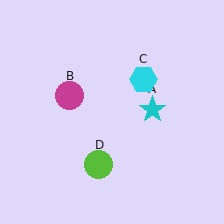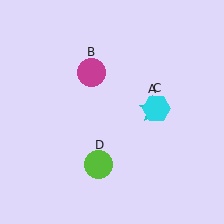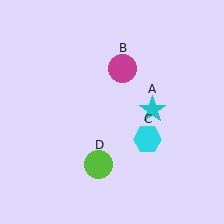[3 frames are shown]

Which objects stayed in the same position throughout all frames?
Cyan star (object A) and lime circle (object D) remained stationary.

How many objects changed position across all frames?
2 objects changed position: magenta circle (object B), cyan hexagon (object C).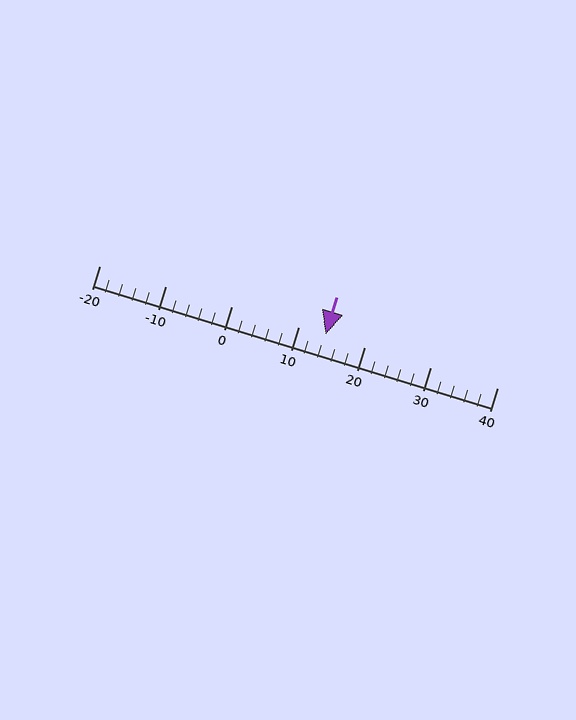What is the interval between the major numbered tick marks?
The major tick marks are spaced 10 units apart.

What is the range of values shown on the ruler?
The ruler shows values from -20 to 40.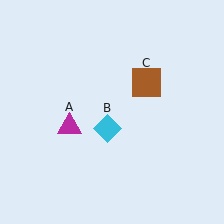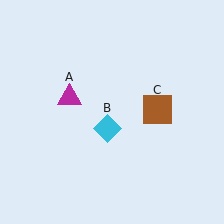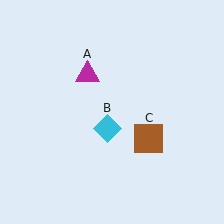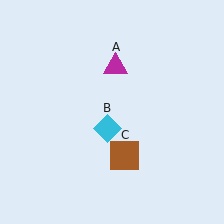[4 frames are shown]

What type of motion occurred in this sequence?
The magenta triangle (object A), brown square (object C) rotated clockwise around the center of the scene.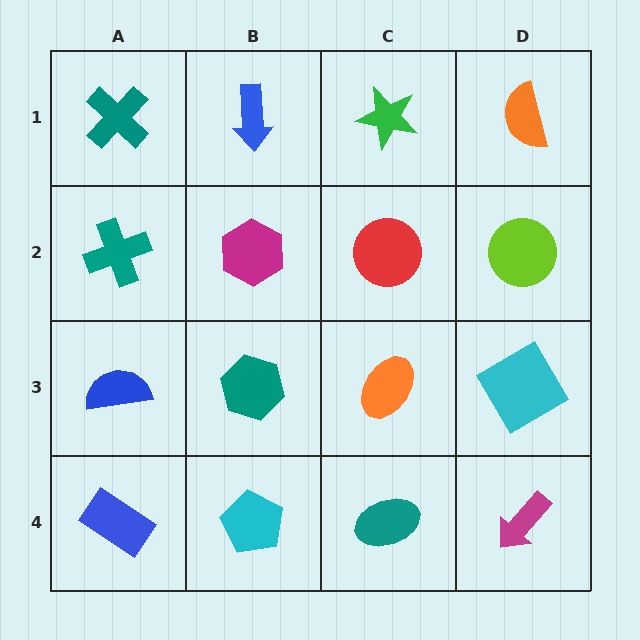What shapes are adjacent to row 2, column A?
A teal cross (row 1, column A), a blue semicircle (row 3, column A), a magenta hexagon (row 2, column B).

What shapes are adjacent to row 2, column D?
An orange semicircle (row 1, column D), a cyan square (row 3, column D), a red circle (row 2, column C).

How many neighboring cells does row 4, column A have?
2.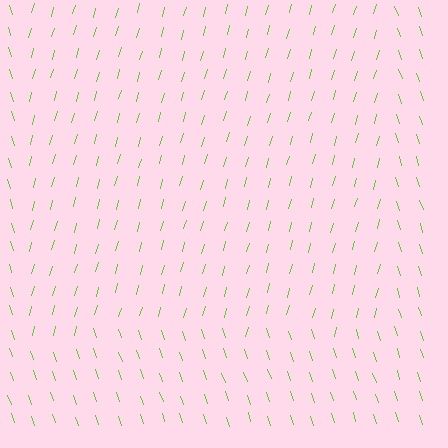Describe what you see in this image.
The image is filled with small lime line segments. A rectangle region in the image has lines oriented differently from the surrounding lines, creating a visible texture boundary.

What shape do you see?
I see a rectangle.